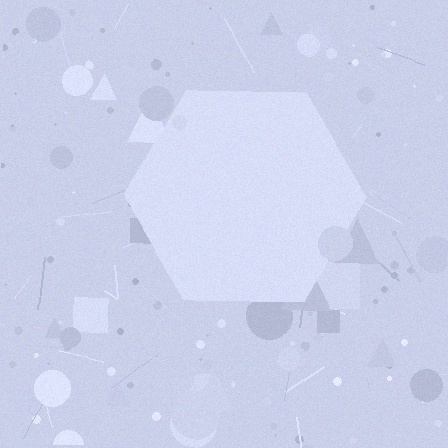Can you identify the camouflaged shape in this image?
The camouflaged shape is a hexagon.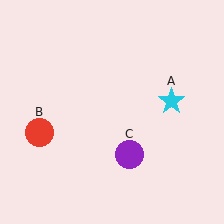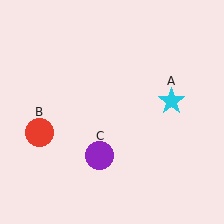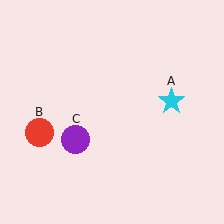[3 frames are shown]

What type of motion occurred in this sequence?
The purple circle (object C) rotated clockwise around the center of the scene.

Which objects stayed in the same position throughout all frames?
Cyan star (object A) and red circle (object B) remained stationary.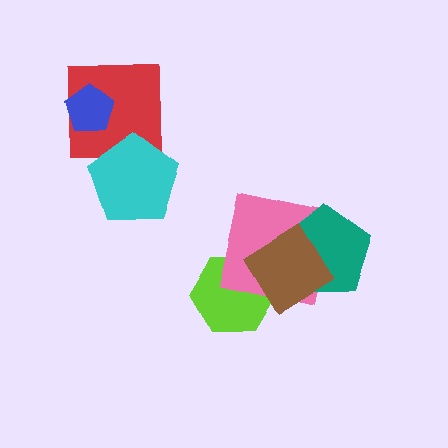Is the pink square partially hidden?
Yes, it is partially covered by another shape.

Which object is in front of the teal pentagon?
The brown diamond is in front of the teal pentagon.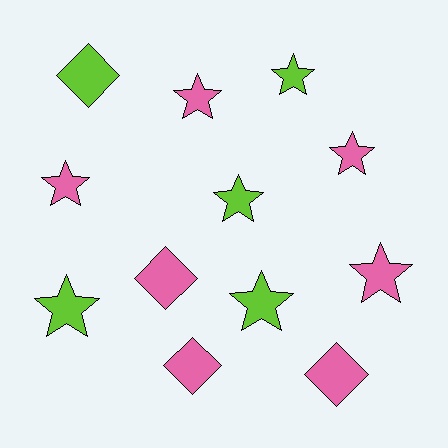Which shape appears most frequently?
Star, with 8 objects.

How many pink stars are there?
There are 4 pink stars.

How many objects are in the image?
There are 12 objects.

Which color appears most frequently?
Pink, with 7 objects.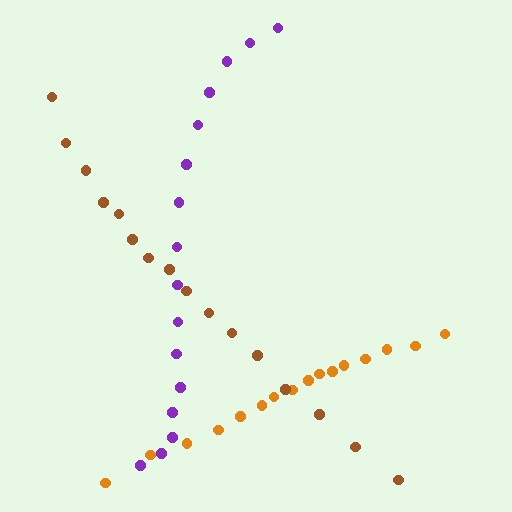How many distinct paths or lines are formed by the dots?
There are 3 distinct paths.